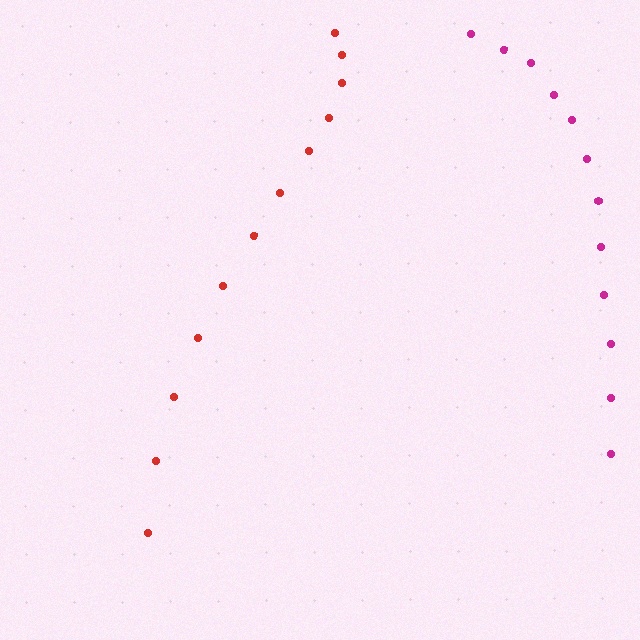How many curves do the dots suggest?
There are 2 distinct paths.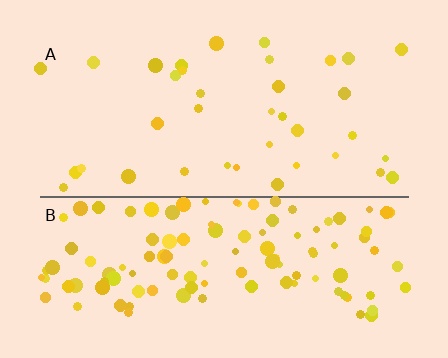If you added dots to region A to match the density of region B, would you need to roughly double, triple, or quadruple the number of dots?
Approximately triple.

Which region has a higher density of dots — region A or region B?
B (the bottom).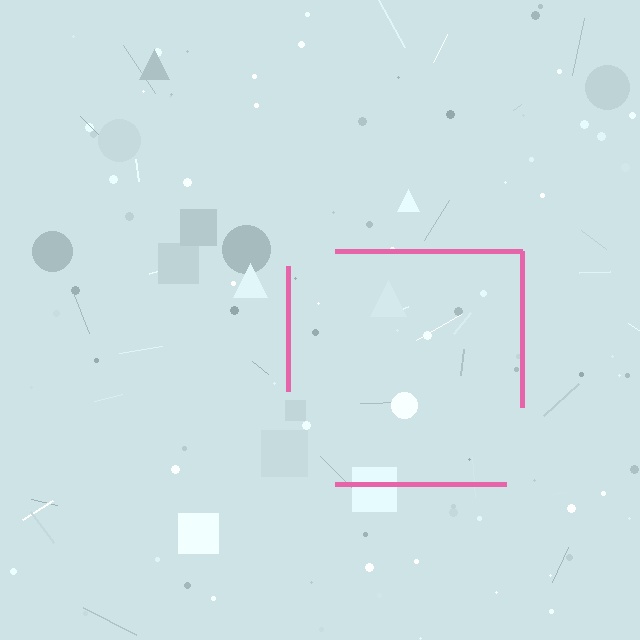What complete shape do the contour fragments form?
The contour fragments form a square.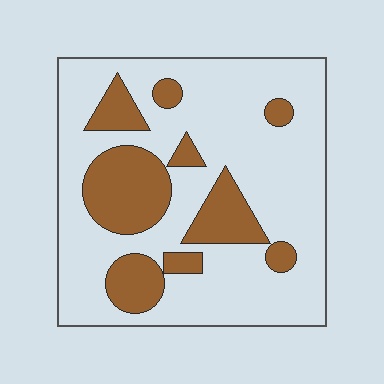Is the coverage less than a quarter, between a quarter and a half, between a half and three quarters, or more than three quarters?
Between a quarter and a half.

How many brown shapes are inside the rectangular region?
9.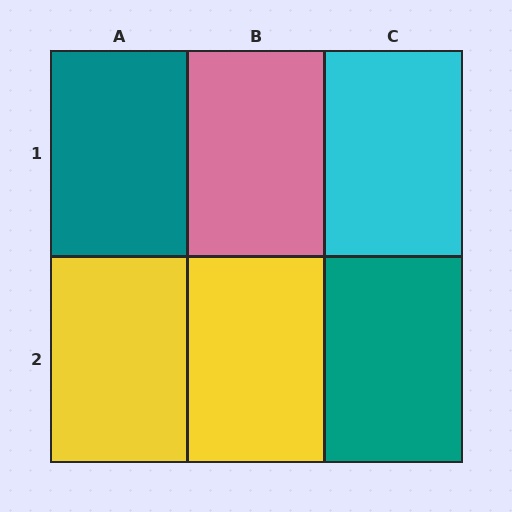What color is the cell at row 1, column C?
Cyan.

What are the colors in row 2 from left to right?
Yellow, yellow, teal.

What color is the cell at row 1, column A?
Teal.